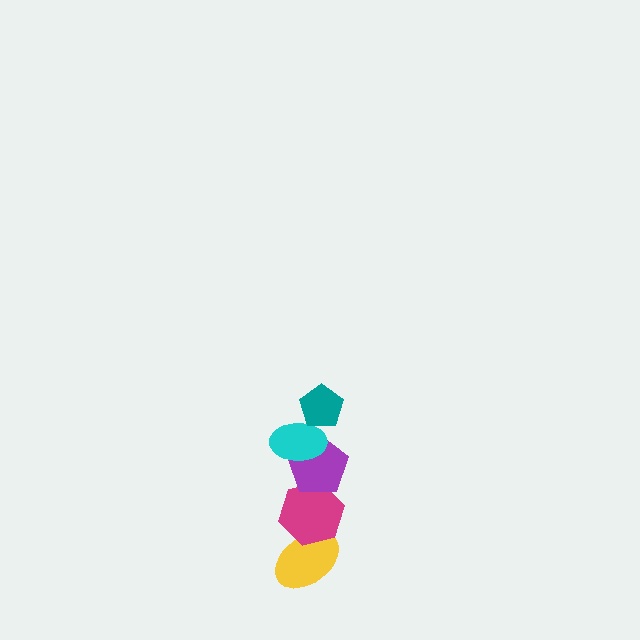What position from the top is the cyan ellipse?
The cyan ellipse is 2nd from the top.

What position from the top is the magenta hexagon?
The magenta hexagon is 4th from the top.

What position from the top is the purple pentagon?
The purple pentagon is 3rd from the top.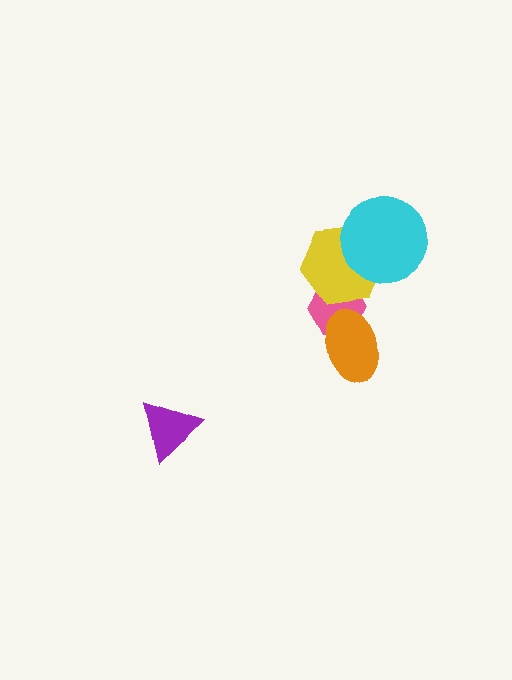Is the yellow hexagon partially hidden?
Yes, it is partially covered by another shape.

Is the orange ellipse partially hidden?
No, no other shape covers it.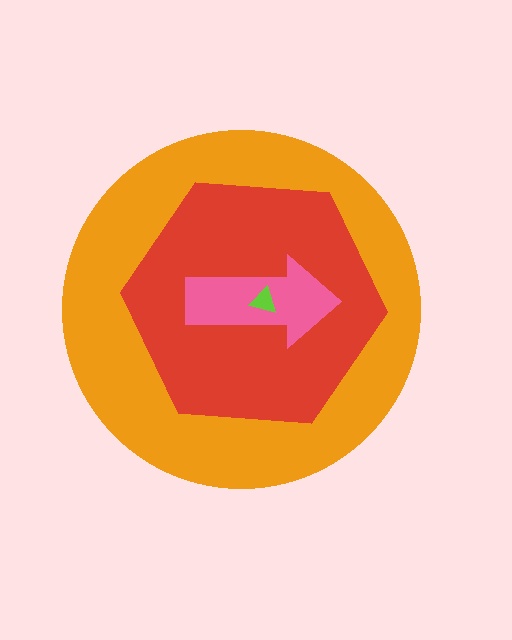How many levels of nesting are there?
4.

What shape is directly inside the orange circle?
The red hexagon.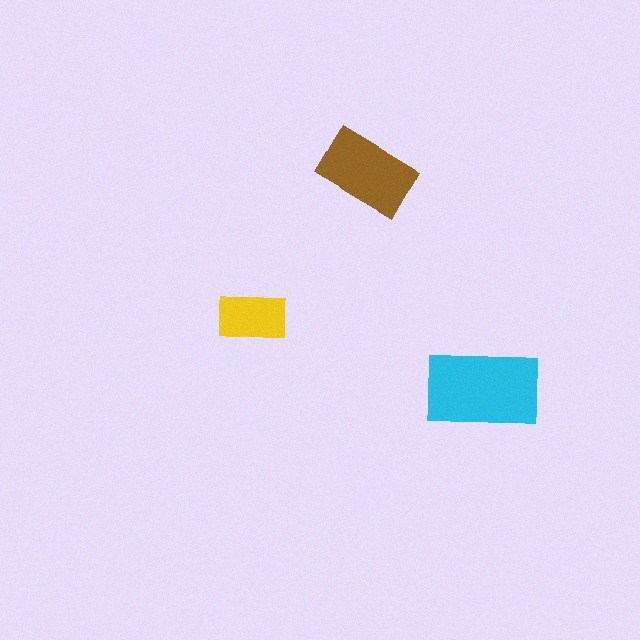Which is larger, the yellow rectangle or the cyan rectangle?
The cyan one.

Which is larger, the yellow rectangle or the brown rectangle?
The brown one.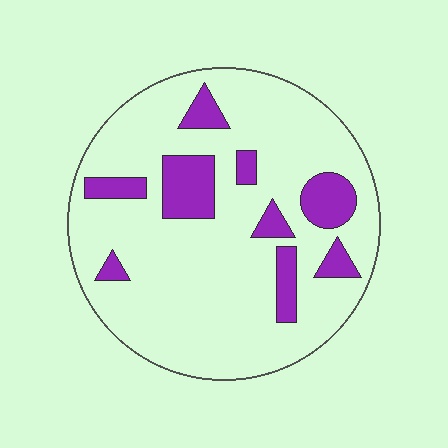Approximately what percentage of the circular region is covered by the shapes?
Approximately 20%.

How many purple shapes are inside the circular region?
9.